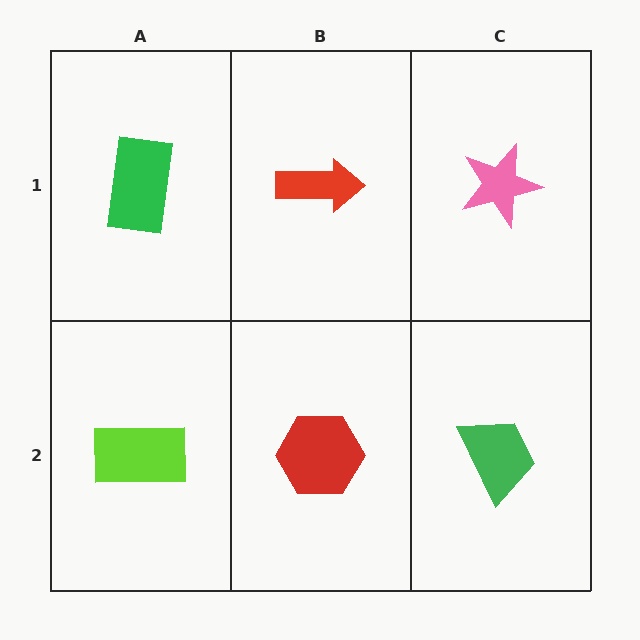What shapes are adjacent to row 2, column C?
A pink star (row 1, column C), a red hexagon (row 2, column B).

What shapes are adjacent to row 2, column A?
A green rectangle (row 1, column A), a red hexagon (row 2, column B).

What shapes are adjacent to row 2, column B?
A red arrow (row 1, column B), a lime rectangle (row 2, column A), a green trapezoid (row 2, column C).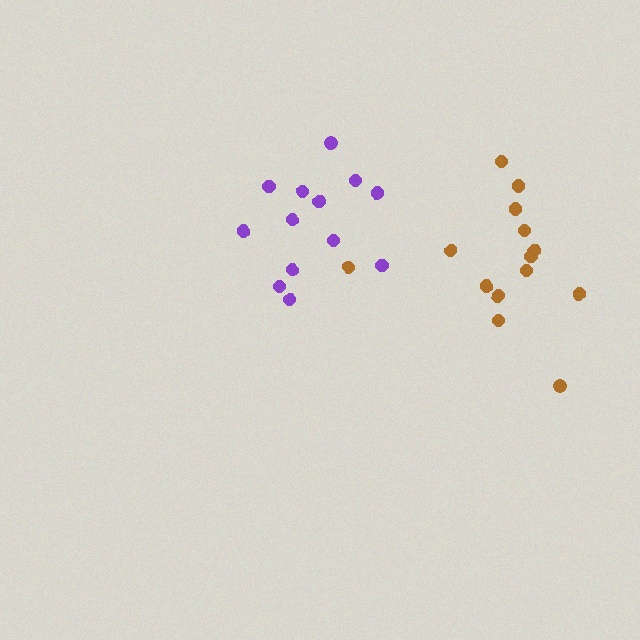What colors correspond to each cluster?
The clusters are colored: purple, brown.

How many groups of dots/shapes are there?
There are 2 groups.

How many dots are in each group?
Group 1: 13 dots, Group 2: 14 dots (27 total).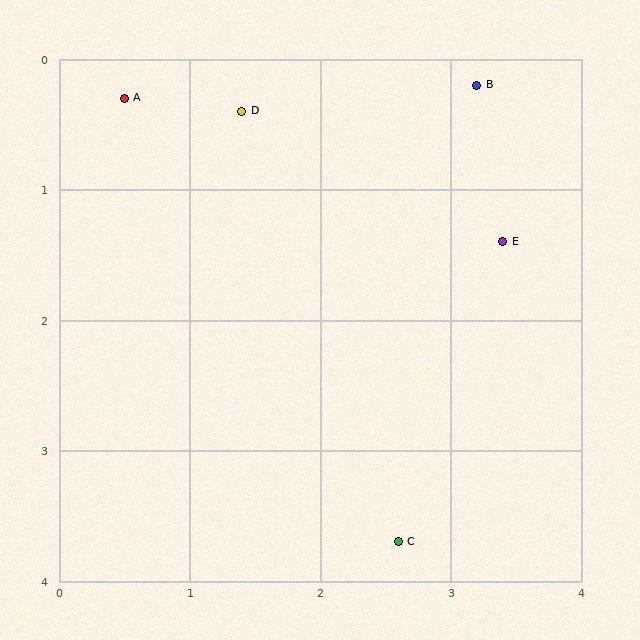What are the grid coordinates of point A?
Point A is at approximately (0.5, 0.3).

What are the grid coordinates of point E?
Point E is at approximately (3.4, 1.4).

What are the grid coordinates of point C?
Point C is at approximately (2.6, 3.7).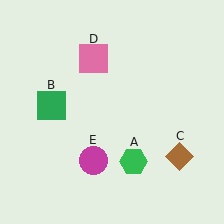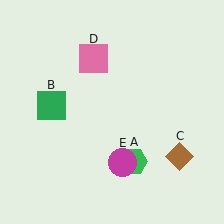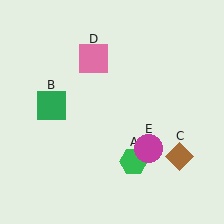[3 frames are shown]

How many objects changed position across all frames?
1 object changed position: magenta circle (object E).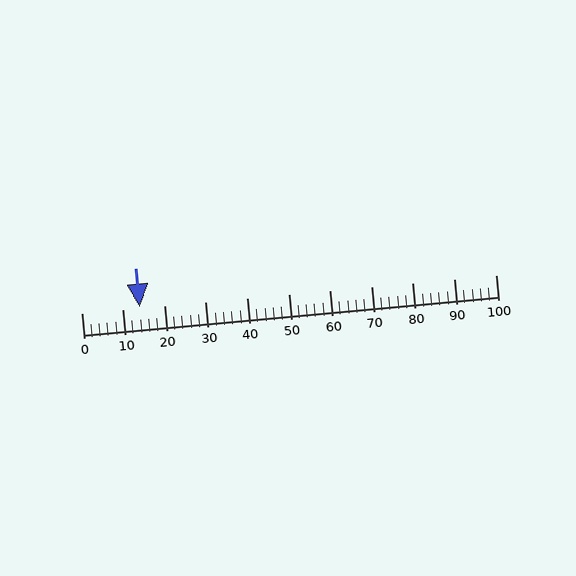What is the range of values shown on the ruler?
The ruler shows values from 0 to 100.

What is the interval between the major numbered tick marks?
The major tick marks are spaced 10 units apart.